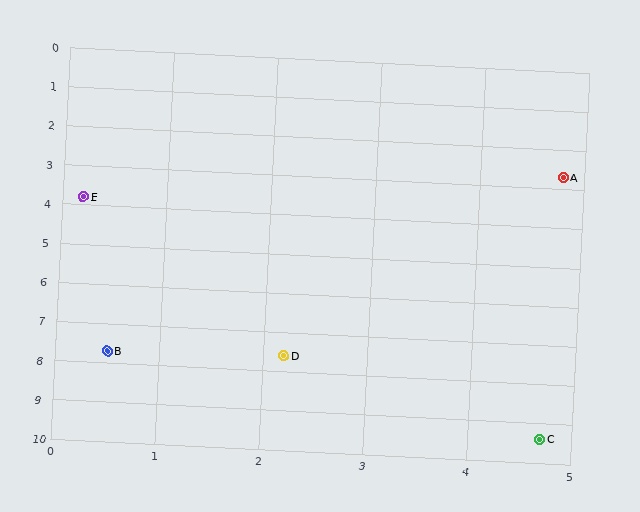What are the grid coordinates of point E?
Point E is at approximately (0.2, 3.8).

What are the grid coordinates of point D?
Point D is at approximately (2.2, 7.6).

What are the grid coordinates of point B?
Point B is at approximately (0.5, 7.7).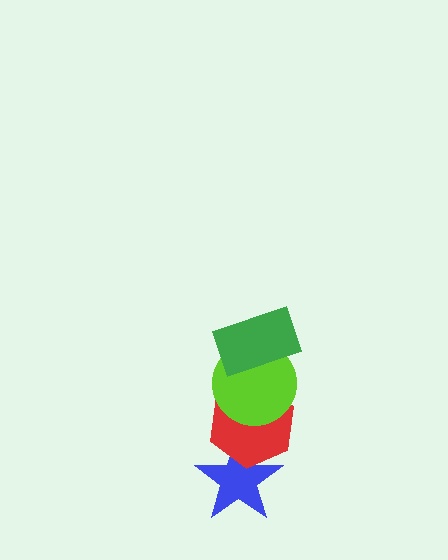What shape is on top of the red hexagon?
The lime circle is on top of the red hexagon.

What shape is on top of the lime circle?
The green rectangle is on top of the lime circle.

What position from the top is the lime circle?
The lime circle is 2nd from the top.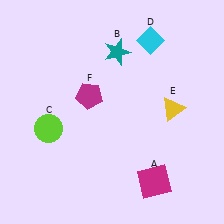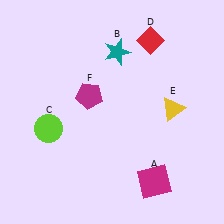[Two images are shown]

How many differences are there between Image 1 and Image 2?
There is 1 difference between the two images.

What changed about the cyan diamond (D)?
In Image 1, D is cyan. In Image 2, it changed to red.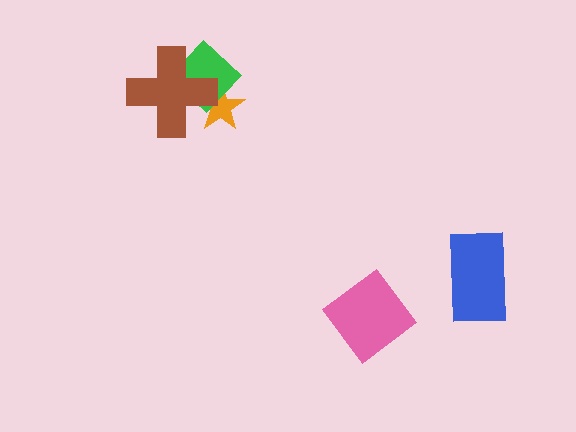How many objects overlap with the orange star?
2 objects overlap with the orange star.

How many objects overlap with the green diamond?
2 objects overlap with the green diamond.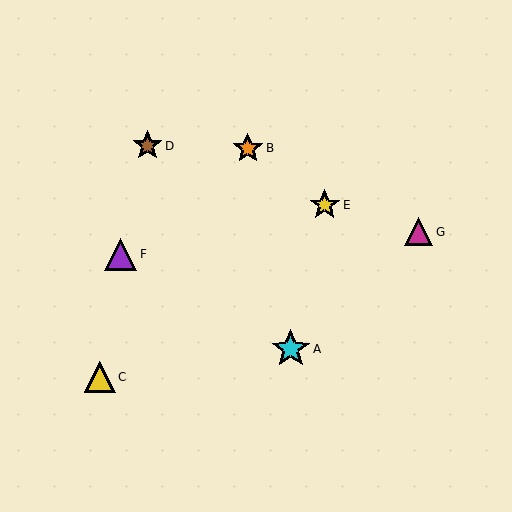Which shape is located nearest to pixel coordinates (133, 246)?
The purple triangle (labeled F) at (121, 254) is nearest to that location.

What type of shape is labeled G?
Shape G is a magenta triangle.